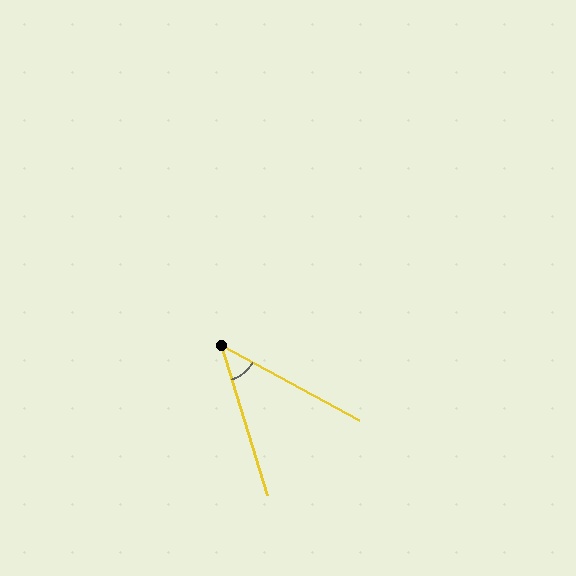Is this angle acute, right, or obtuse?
It is acute.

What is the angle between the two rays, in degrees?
Approximately 44 degrees.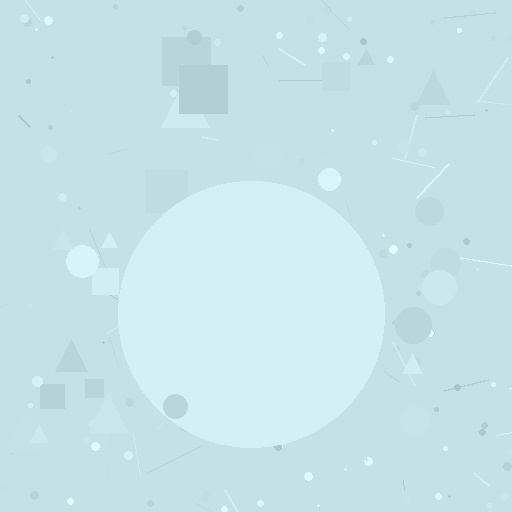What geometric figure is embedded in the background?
A circle is embedded in the background.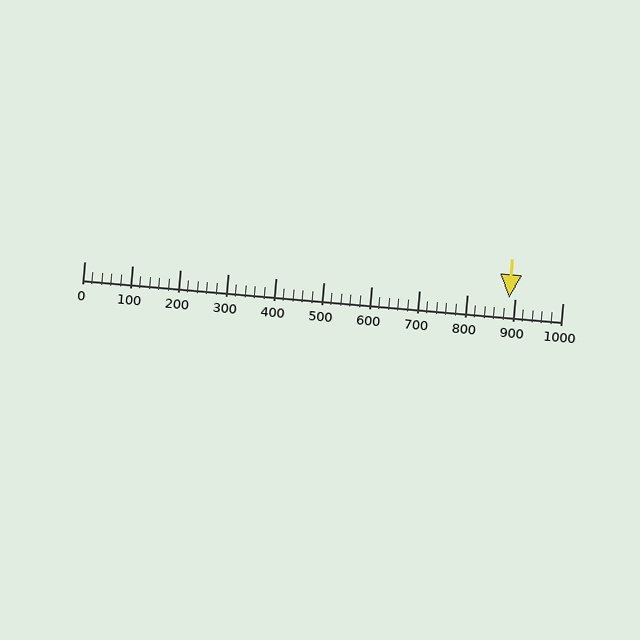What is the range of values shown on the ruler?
The ruler shows values from 0 to 1000.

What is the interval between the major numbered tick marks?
The major tick marks are spaced 100 units apart.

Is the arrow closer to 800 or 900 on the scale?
The arrow is closer to 900.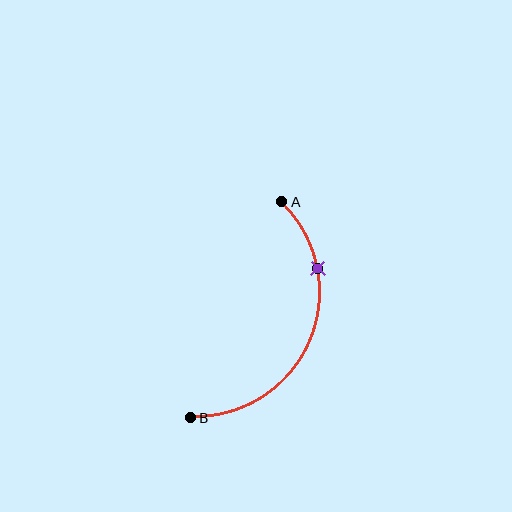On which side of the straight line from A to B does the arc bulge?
The arc bulges to the right of the straight line connecting A and B.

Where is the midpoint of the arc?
The arc midpoint is the point on the curve farthest from the straight line joining A and B. It sits to the right of that line.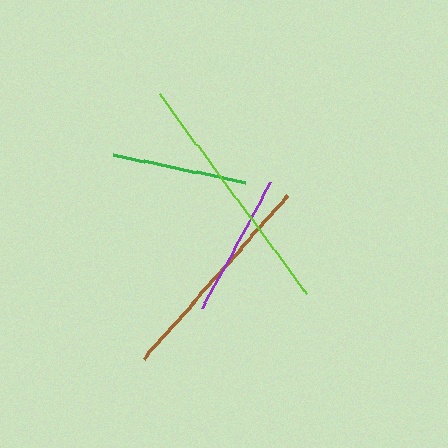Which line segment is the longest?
The lime line is the longest at approximately 249 pixels.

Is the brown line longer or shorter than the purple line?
The brown line is longer than the purple line.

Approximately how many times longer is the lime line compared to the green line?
The lime line is approximately 1.9 times the length of the green line.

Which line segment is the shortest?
The green line is the shortest at approximately 135 pixels.